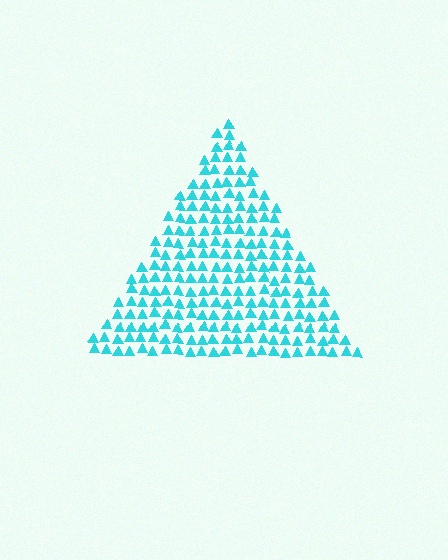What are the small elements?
The small elements are triangles.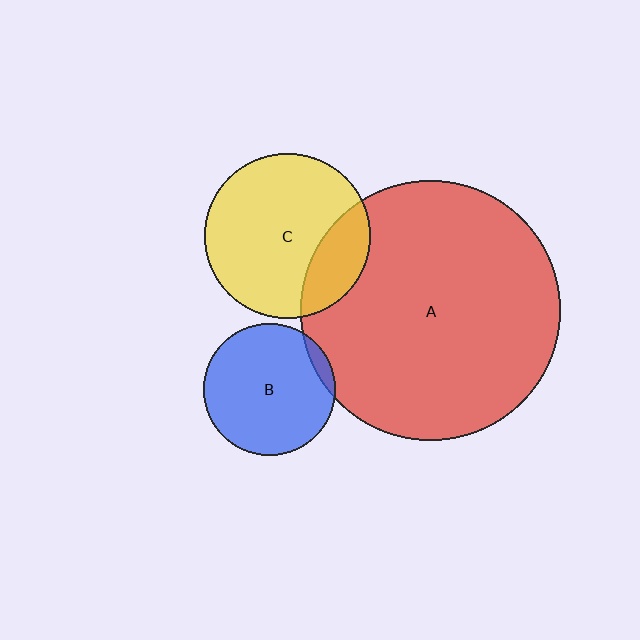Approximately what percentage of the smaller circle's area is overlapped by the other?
Approximately 20%.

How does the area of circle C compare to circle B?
Approximately 1.6 times.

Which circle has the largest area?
Circle A (red).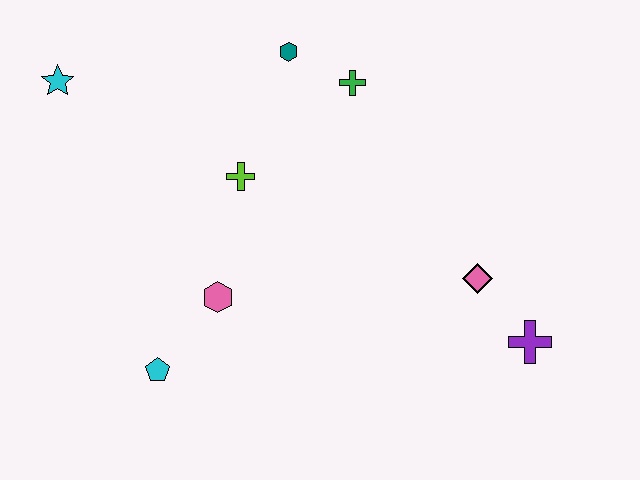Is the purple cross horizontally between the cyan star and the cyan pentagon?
No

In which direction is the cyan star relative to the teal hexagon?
The cyan star is to the left of the teal hexagon.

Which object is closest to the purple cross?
The pink diamond is closest to the purple cross.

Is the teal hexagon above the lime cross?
Yes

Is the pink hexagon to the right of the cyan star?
Yes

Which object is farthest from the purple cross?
The cyan star is farthest from the purple cross.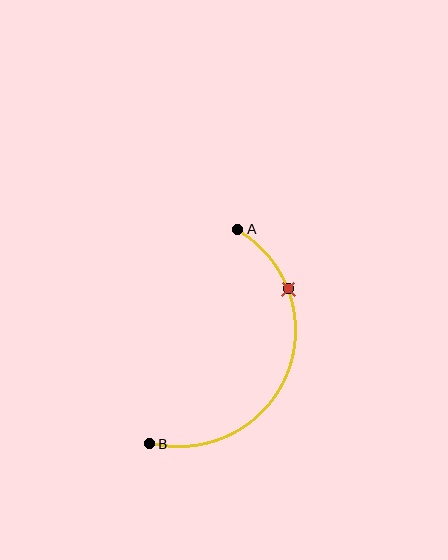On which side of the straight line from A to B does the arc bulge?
The arc bulges to the right of the straight line connecting A and B.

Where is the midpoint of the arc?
The arc midpoint is the point on the curve farthest from the straight line joining A and B. It sits to the right of that line.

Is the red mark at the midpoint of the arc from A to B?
No. The red mark lies on the arc but is closer to endpoint A. The arc midpoint would be at the point on the curve equidistant along the arc from both A and B.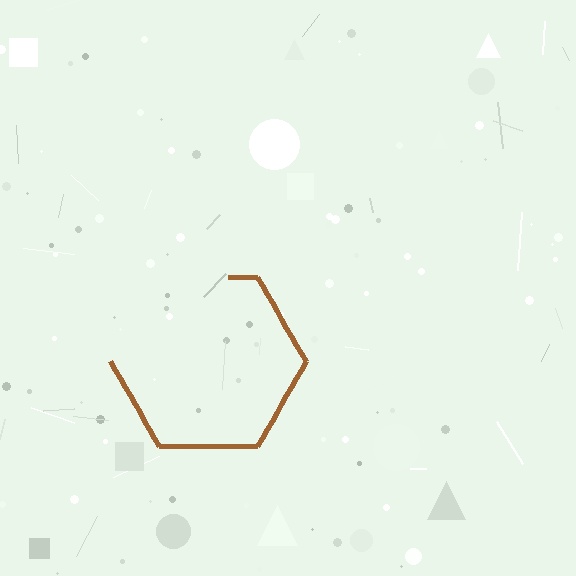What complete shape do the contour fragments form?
The contour fragments form a hexagon.